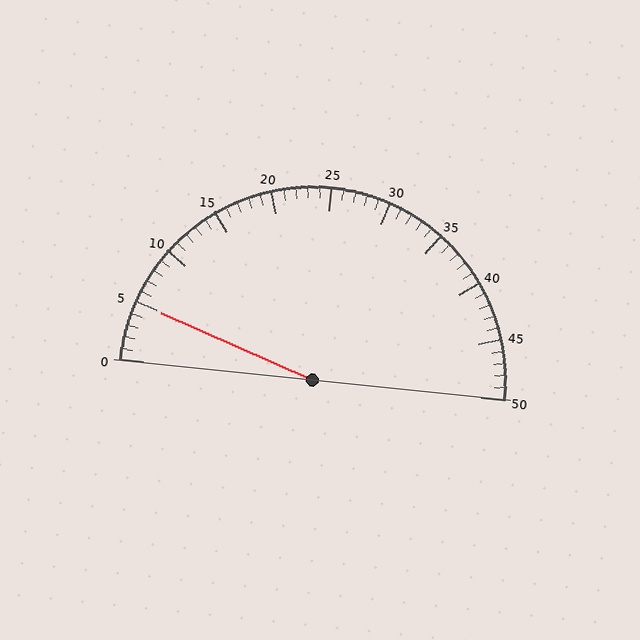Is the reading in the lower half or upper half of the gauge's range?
The reading is in the lower half of the range (0 to 50).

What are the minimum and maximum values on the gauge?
The gauge ranges from 0 to 50.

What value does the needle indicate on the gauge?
The needle indicates approximately 5.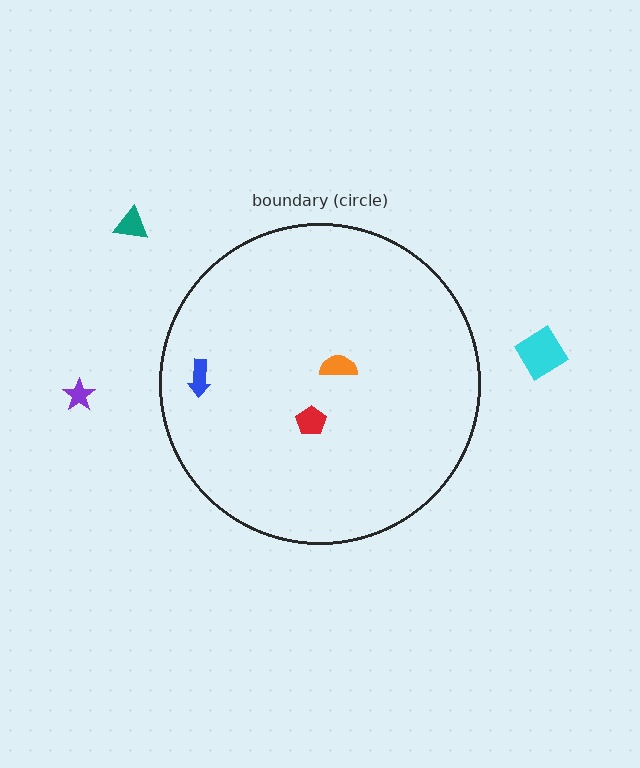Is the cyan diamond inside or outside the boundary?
Outside.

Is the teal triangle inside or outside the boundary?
Outside.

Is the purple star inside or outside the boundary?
Outside.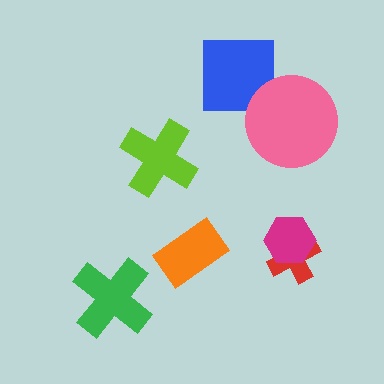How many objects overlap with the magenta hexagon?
1 object overlaps with the magenta hexagon.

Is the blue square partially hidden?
Yes, it is partially covered by another shape.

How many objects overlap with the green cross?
0 objects overlap with the green cross.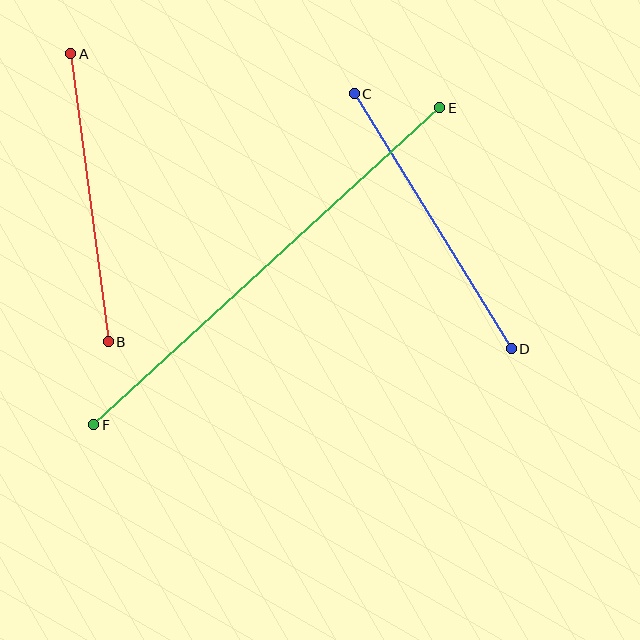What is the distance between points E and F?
The distance is approximately 470 pixels.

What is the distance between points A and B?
The distance is approximately 291 pixels.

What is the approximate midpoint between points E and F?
The midpoint is at approximately (267, 266) pixels.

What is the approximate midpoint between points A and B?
The midpoint is at approximately (89, 198) pixels.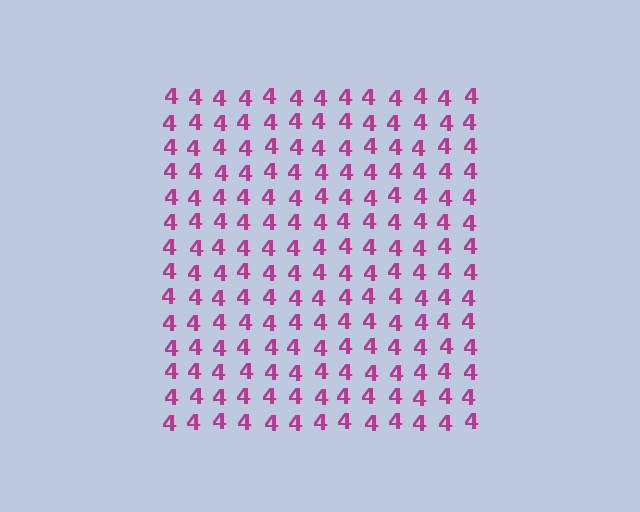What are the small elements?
The small elements are digit 4's.